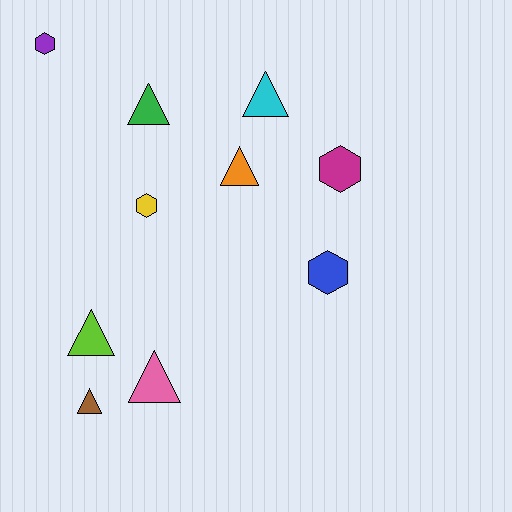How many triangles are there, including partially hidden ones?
There are 6 triangles.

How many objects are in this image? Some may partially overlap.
There are 10 objects.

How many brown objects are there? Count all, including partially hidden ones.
There is 1 brown object.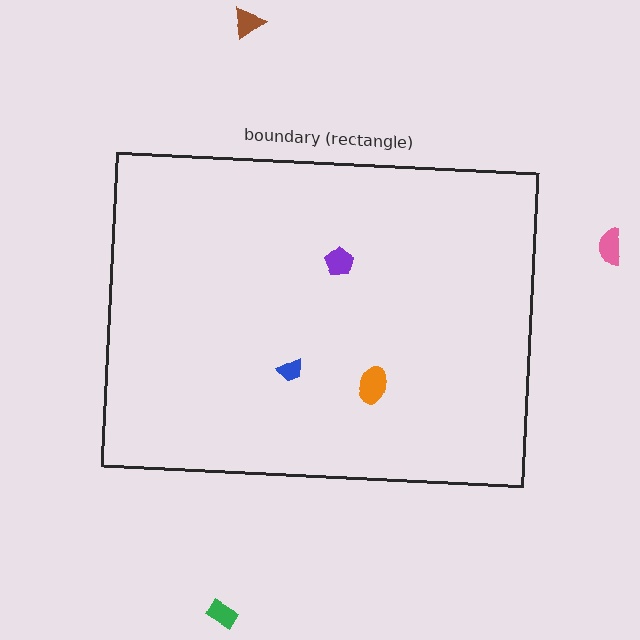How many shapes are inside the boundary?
3 inside, 3 outside.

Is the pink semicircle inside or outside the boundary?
Outside.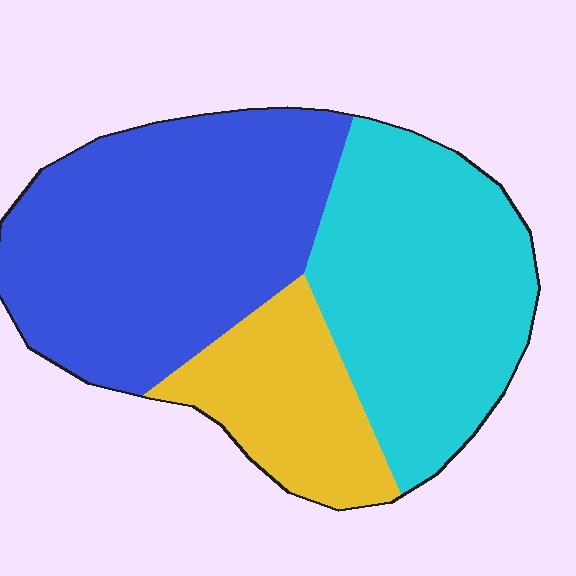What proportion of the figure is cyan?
Cyan covers around 35% of the figure.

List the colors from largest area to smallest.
From largest to smallest: blue, cyan, yellow.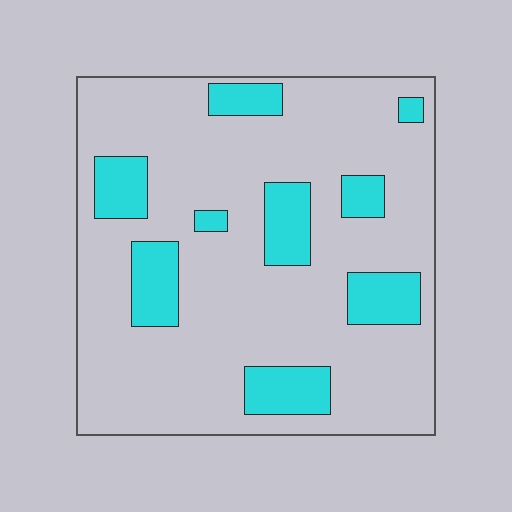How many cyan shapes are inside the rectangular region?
9.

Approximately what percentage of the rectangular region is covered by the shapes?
Approximately 20%.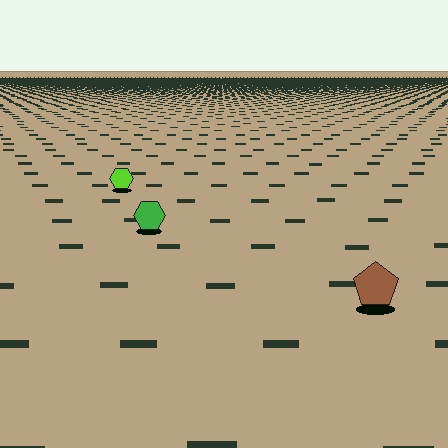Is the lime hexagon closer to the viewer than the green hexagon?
No. The green hexagon is closer — you can tell from the texture gradient: the ground texture is coarser near it.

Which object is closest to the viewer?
The brown pentagon is closest. The texture marks near it are larger and more spread out.